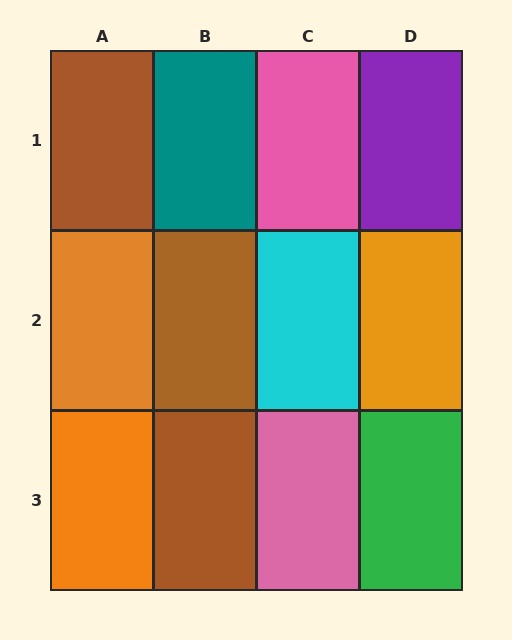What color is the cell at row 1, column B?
Teal.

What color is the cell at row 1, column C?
Pink.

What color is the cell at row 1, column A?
Brown.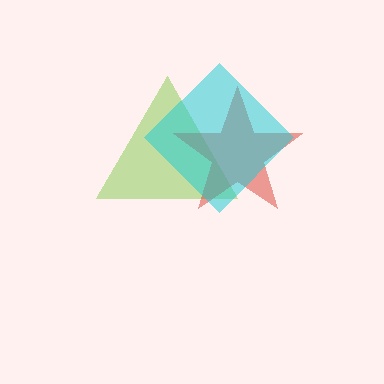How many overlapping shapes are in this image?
There are 3 overlapping shapes in the image.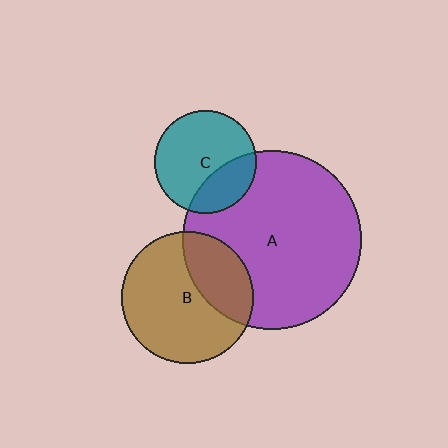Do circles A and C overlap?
Yes.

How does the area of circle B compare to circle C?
Approximately 1.7 times.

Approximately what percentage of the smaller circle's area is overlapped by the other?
Approximately 30%.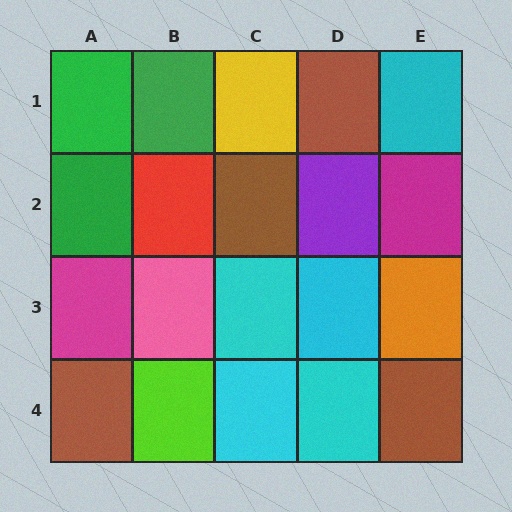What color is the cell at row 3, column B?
Pink.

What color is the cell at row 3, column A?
Magenta.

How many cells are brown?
4 cells are brown.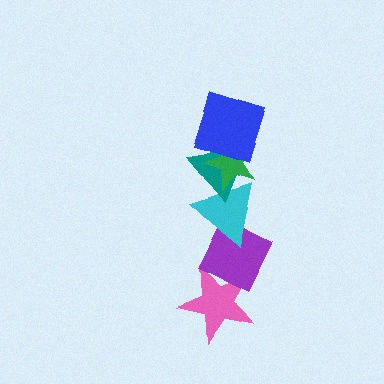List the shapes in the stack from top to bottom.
From top to bottom: the blue square, the green star, the teal triangle, the cyan triangle, the purple diamond, the pink star.